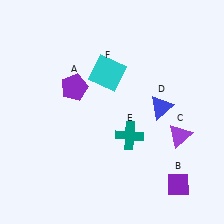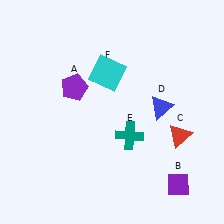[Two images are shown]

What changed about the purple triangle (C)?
In Image 1, C is purple. In Image 2, it changed to red.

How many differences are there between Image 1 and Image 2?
There is 1 difference between the two images.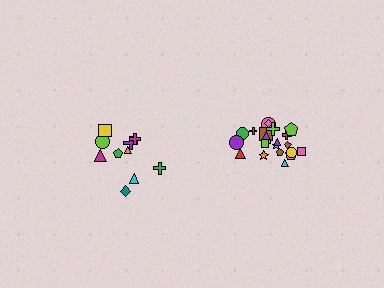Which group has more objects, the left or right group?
The right group.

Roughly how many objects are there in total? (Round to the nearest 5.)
Roughly 30 objects in total.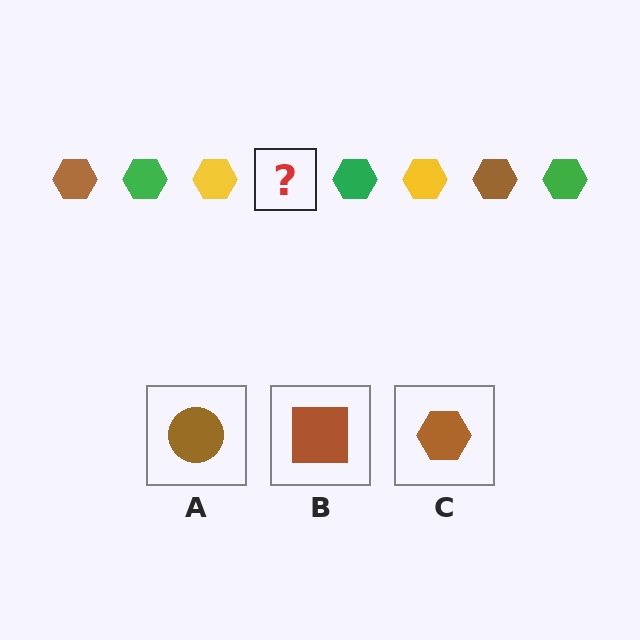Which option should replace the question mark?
Option C.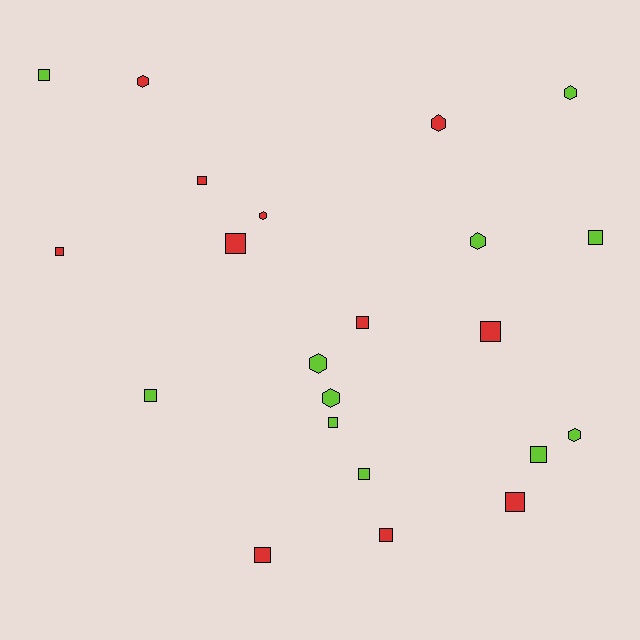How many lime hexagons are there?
There are 5 lime hexagons.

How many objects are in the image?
There are 22 objects.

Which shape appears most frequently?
Square, with 14 objects.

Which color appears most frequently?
Lime, with 11 objects.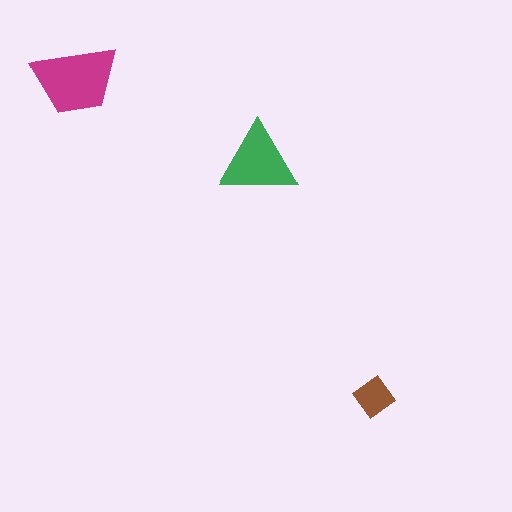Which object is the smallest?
The brown diamond.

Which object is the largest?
The magenta trapezoid.